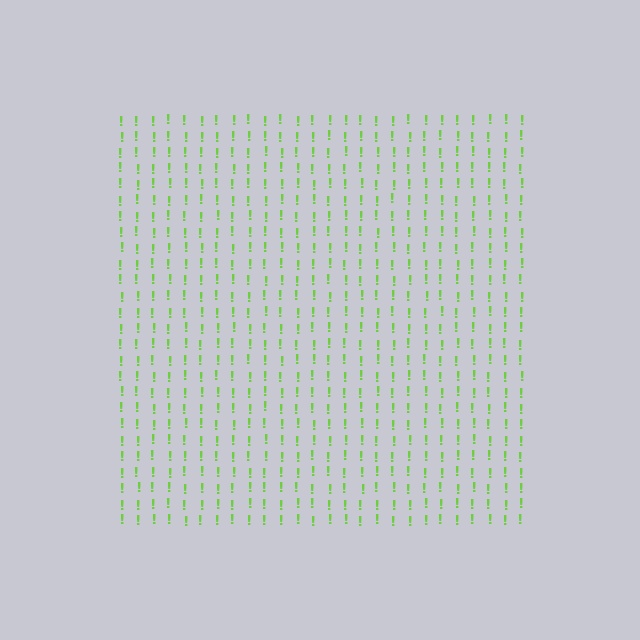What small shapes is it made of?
It is made of small exclamation marks.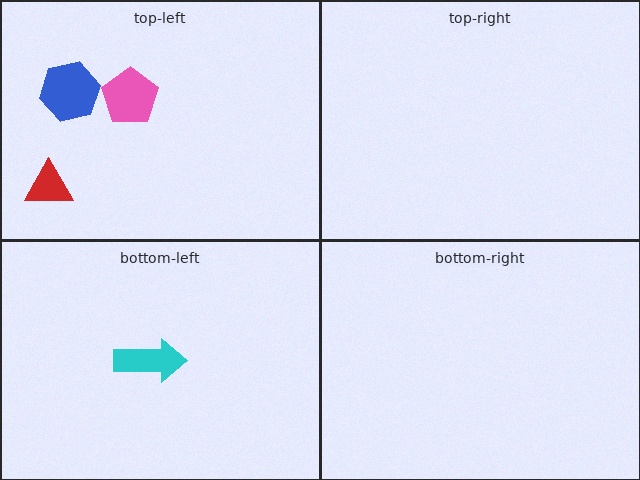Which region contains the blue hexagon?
The top-left region.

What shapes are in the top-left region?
The pink pentagon, the blue hexagon, the red triangle.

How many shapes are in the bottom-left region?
1.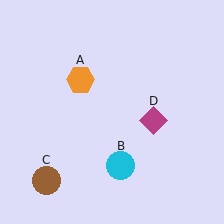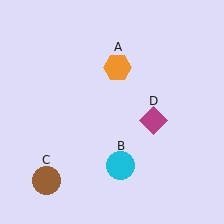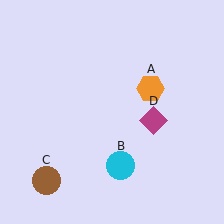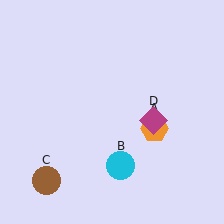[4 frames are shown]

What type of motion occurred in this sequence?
The orange hexagon (object A) rotated clockwise around the center of the scene.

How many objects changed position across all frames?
1 object changed position: orange hexagon (object A).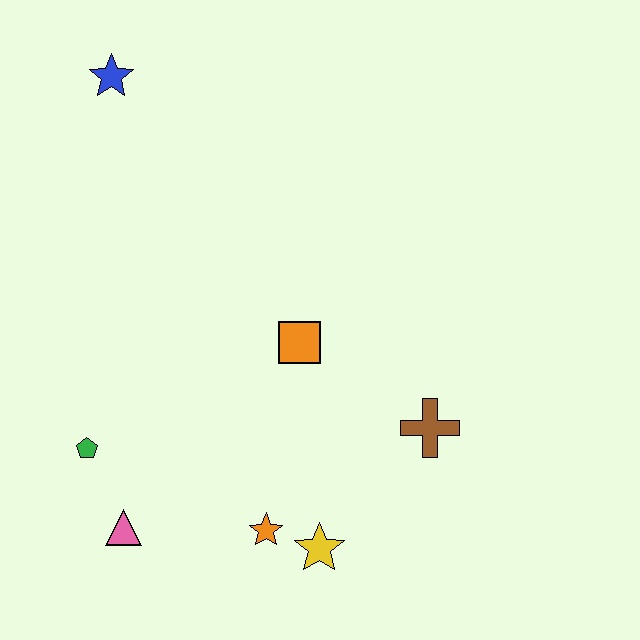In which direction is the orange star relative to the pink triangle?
The orange star is to the right of the pink triangle.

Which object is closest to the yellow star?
The orange star is closest to the yellow star.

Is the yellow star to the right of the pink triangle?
Yes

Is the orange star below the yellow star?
No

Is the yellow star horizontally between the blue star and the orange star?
No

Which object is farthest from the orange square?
The blue star is farthest from the orange square.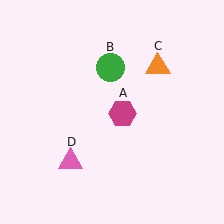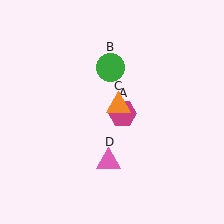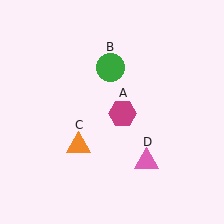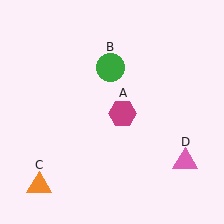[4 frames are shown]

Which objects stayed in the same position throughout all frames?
Magenta hexagon (object A) and green circle (object B) remained stationary.